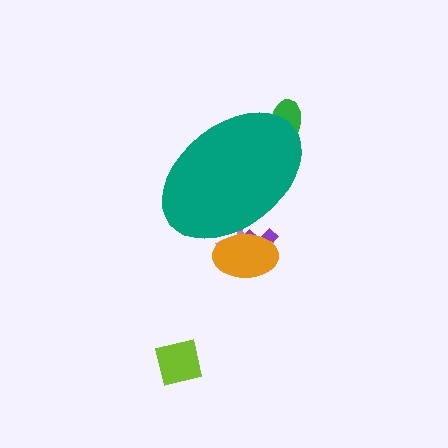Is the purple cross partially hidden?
Yes, the purple cross is partially hidden behind the teal ellipse.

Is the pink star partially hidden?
Yes, the pink star is partially hidden behind the teal ellipse.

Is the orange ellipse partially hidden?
Yes, the orange ellipse is partially hidden behind the teal ellipse.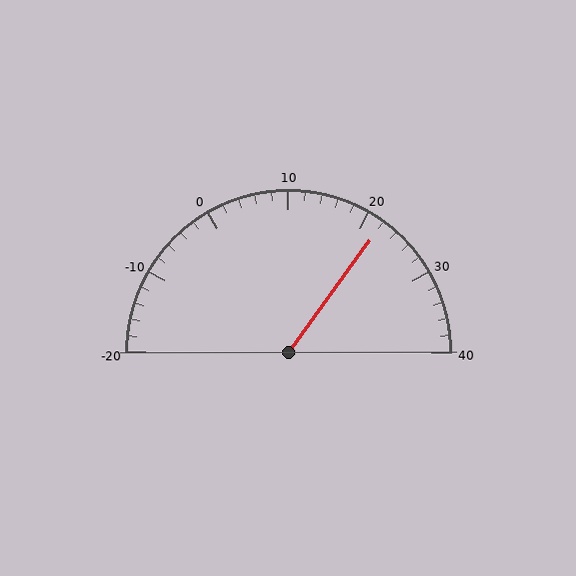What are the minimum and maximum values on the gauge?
The gauge ranges from -20 to 40.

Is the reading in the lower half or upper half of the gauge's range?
The reading is in the upper half of the range (-20 to 40).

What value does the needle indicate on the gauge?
The needle indicates approximately 22.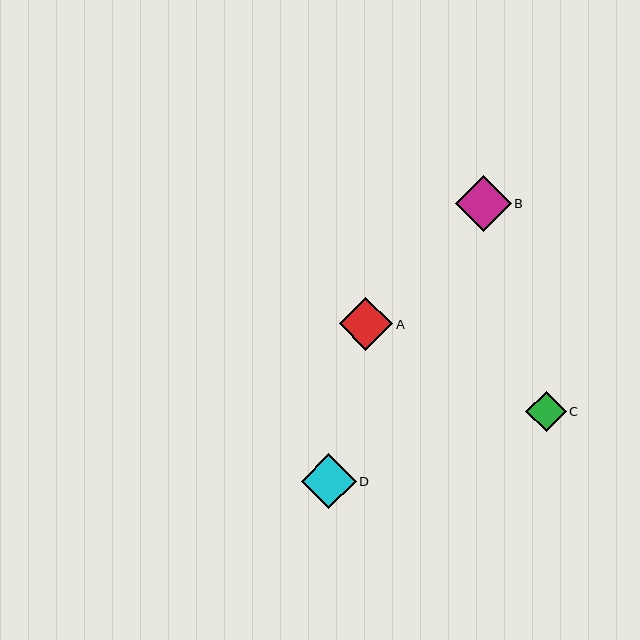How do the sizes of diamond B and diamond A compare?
Diamond B and diamond A are approximately the same size.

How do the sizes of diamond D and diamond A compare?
Diamond D and diamond A are approximately the same size.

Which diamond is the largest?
Diamond B is the largest with a size of approximately 56 pixels.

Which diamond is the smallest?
Diamond C is the smallest with a size of approximately 41 pixels.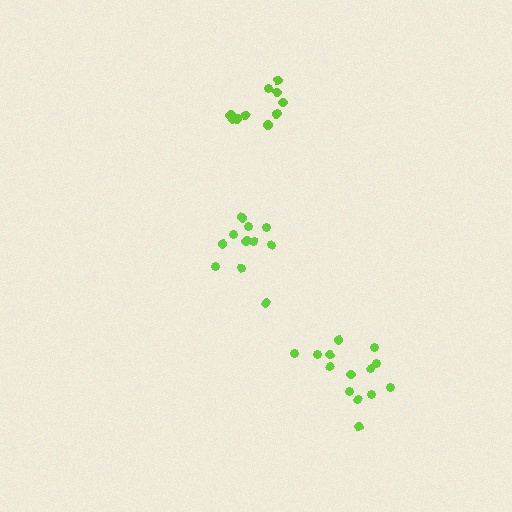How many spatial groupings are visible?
There are 3 spatial groupings.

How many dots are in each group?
Group 1: 11 dots, Group 2: 11 dots, Group 3: 14 dots (36 total).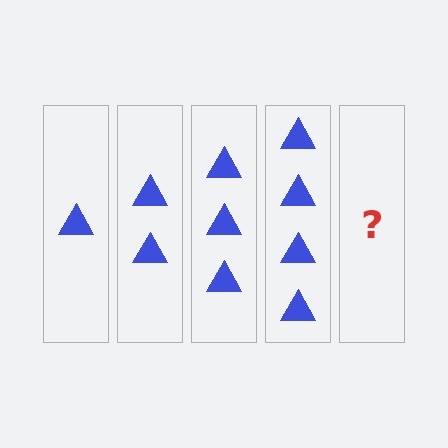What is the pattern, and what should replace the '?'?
The pattern is that each step adds one more triangle. The '?' should be 5 triangles.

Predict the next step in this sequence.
The next step is 5 triangles.